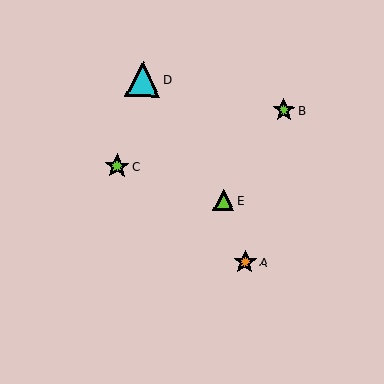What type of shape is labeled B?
Shape B is a lime star.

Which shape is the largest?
The cyan triangle (labeled D) is the largest.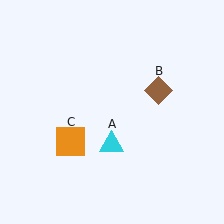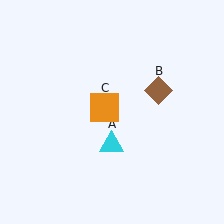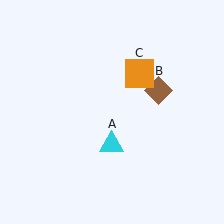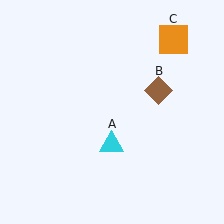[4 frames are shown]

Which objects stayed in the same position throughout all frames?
Cyan triangle (object A) and brown diamond (object B) remained stationary.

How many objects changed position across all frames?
1 object changed position: orange square (object C).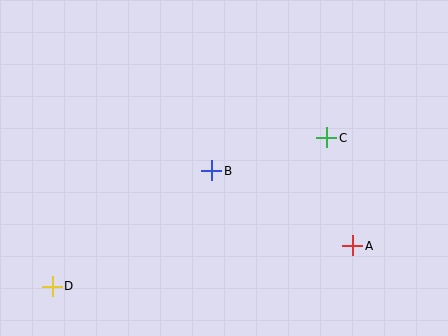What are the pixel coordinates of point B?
Point B is at (212, 171).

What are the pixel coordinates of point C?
Point C is at (327, 138).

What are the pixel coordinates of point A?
Point A is at (353, 246).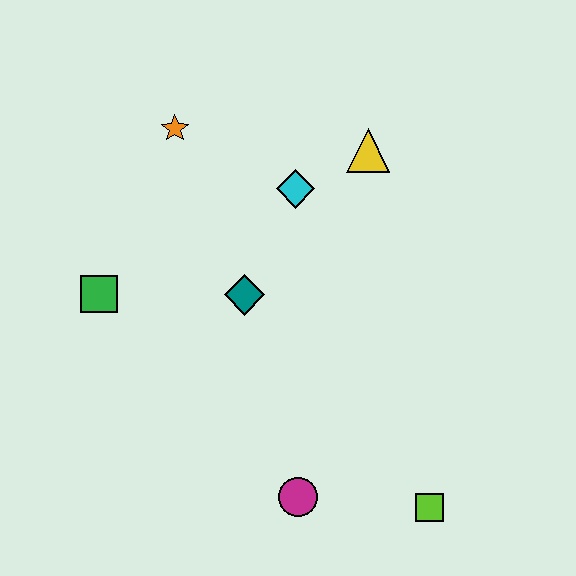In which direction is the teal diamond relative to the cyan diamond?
The teal diamond is below the cyan diamond.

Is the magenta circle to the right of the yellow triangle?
No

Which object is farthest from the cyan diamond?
The lime square is farthest from the cyan diamond.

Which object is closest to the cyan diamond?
The yellow triangle is closest to the cyan diamond.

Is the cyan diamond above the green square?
Yes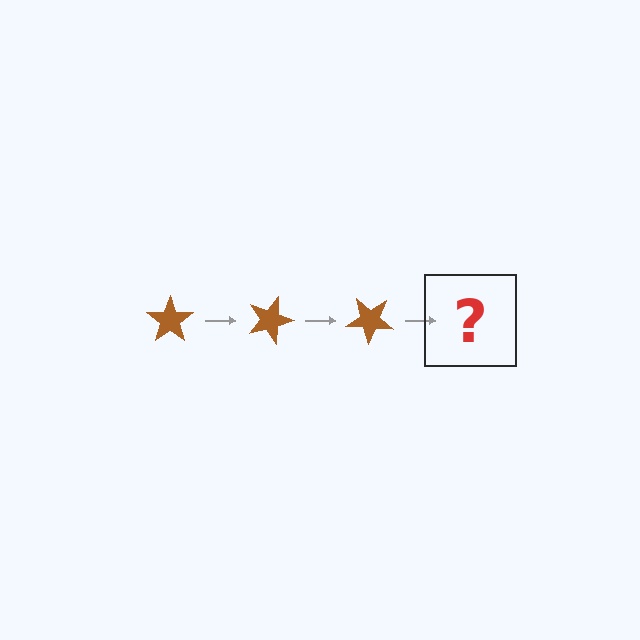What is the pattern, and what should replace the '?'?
The pattern is that the star rotates 20 degrees each step. The '?' should be a brown star rotated 60 degrees.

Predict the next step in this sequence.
The next step is a brown star rotated 60 degrees.